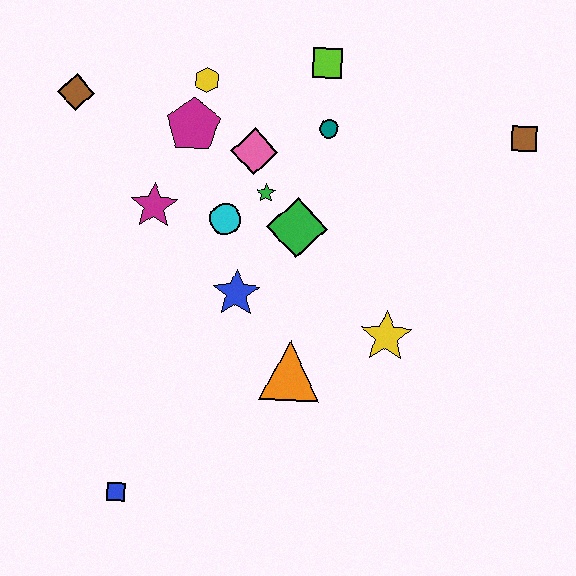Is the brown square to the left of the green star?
No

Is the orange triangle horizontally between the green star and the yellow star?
Yes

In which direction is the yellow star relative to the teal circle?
The yellow star is below the teal circle.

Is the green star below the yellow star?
No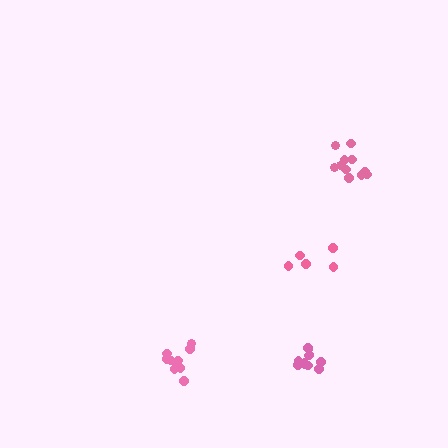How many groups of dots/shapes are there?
There are 4 groups.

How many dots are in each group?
Group 1: 5 dots, Group 2: 10 dots, Group 3: 11 dots, Group 4: 11 dots (37 total).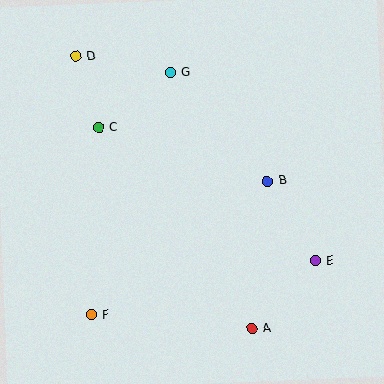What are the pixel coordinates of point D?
Point D is at (76, 56).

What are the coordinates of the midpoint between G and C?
The midpoint between G and C is at (134, 100).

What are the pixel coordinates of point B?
Point B is at (268, 181).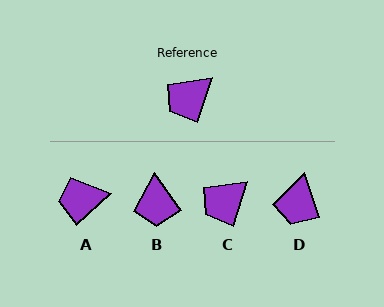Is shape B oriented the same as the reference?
No, it is off by about 54 degrees.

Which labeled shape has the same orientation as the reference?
C.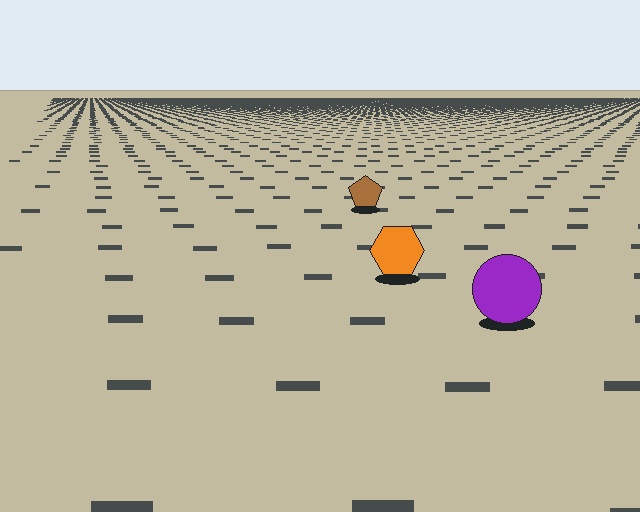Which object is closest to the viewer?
The purple circle is closest. The texture marks near it are larger and more spread out.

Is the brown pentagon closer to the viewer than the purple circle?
No. The purple circle is closer — you can tell from the texture gradient: the ground texture is coarser near it.